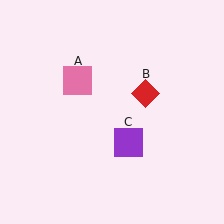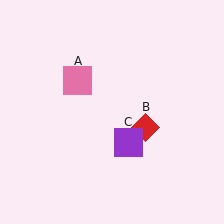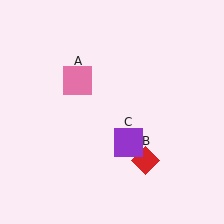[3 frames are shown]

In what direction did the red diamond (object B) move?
The red diamond (object B) moved down.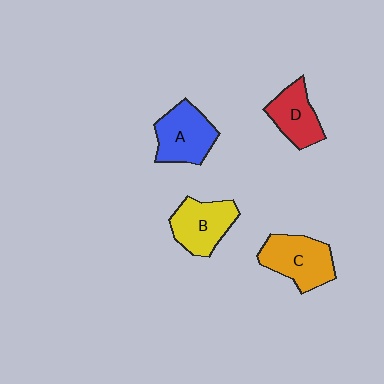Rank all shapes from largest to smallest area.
From largest to smallest: C (orange), A (blue), B (yellow), D (red).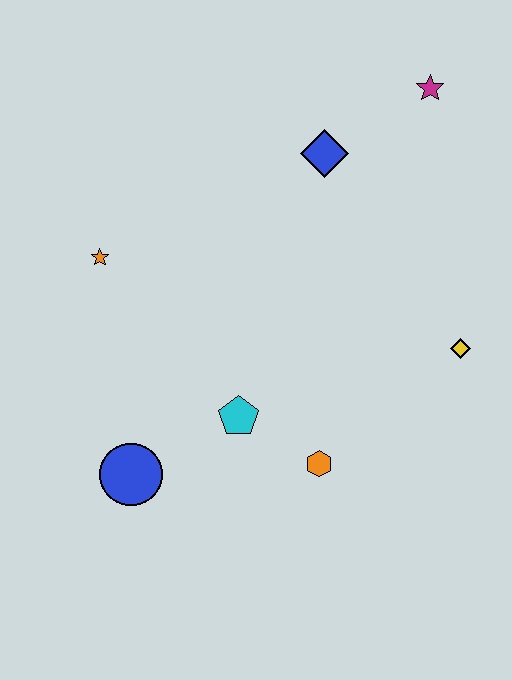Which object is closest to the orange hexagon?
The cyan pentagon is closest to the orange hexagon.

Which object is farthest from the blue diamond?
The blue circle is farthest from the blue diamond.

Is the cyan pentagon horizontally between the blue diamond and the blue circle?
Yes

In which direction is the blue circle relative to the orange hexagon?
The blue circle is to the left of the orange hexagon.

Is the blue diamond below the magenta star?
Yes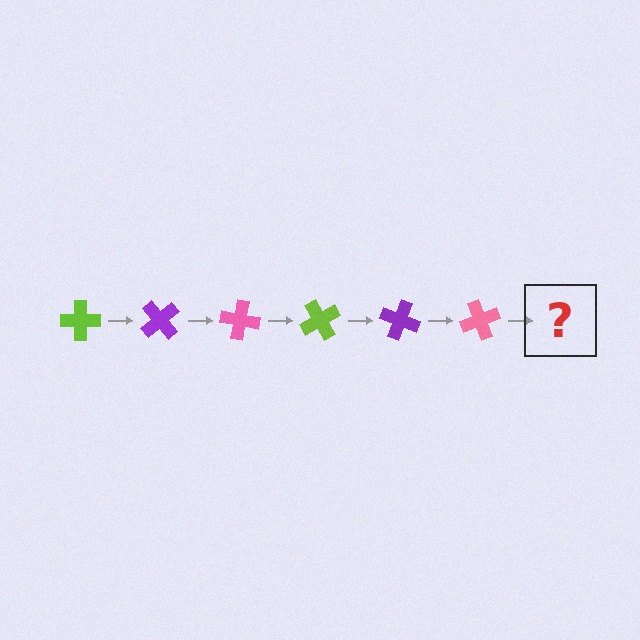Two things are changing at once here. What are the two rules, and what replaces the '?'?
The two rules are that it rotates 50 degrees each step and the color cycles through lime, purple, and pink. The '?' should be a lime cross, rotated 300 degrees from the start.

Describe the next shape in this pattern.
It should be a lime cross, rotated 300 degrees from the start.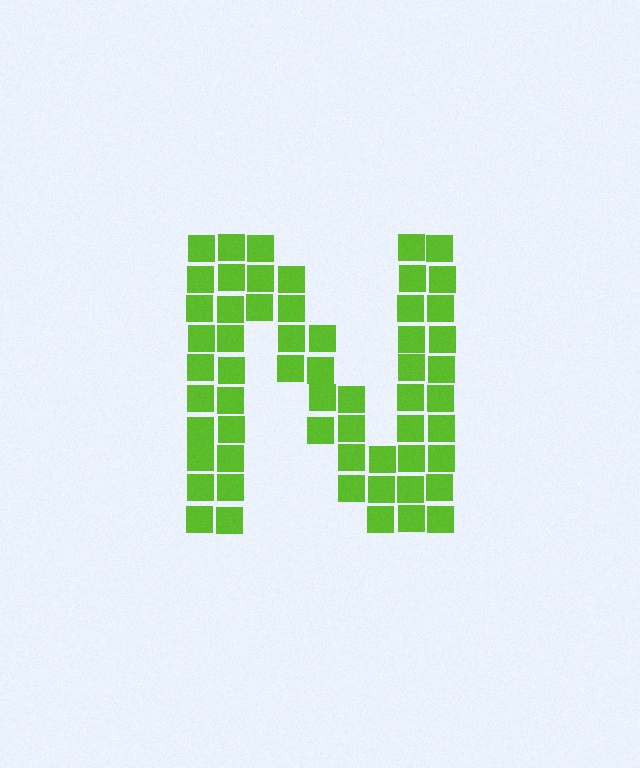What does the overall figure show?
The overall figure shows the letter N.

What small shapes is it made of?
It is made of small squares.